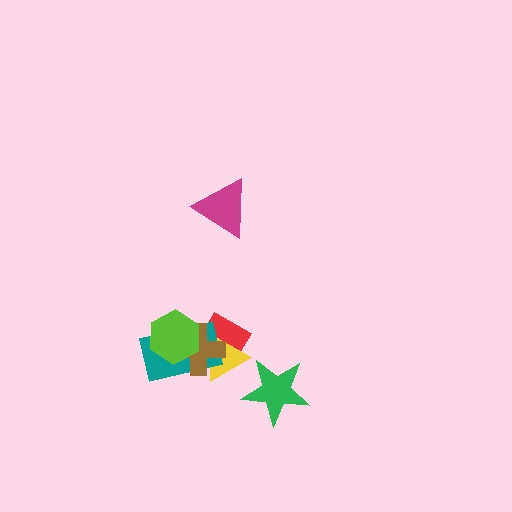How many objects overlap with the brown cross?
4 objects overlap with the brown cross.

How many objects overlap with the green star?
0 objects overlap with the green star.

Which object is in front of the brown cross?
The lime hexagon is in front of the brown cross.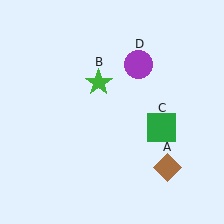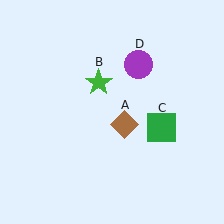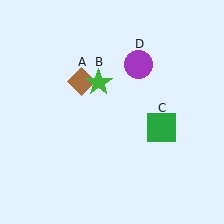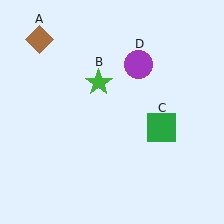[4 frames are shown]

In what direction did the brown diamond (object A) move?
The brown diamond (object A) moved up and to the left.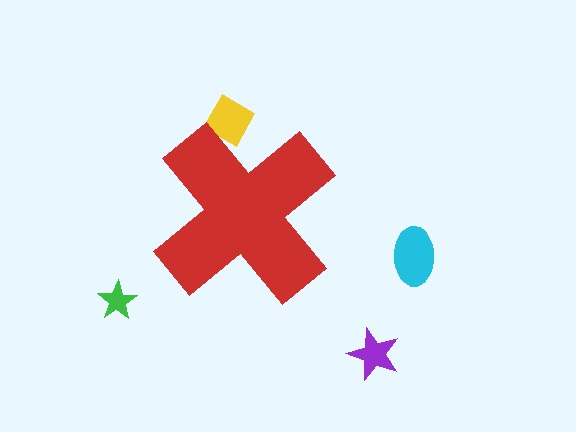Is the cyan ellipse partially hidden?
No, the cyan ellipse is fully visible.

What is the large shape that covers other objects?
A red cross.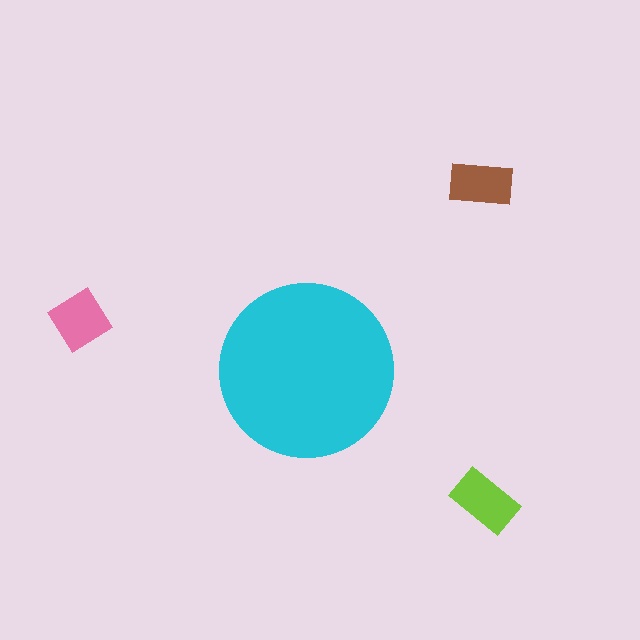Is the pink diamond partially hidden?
No, the pink diamond is fully visible.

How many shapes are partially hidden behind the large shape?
0 shapes are partially hidden.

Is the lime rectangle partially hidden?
No, the lime rectangle is fully visible.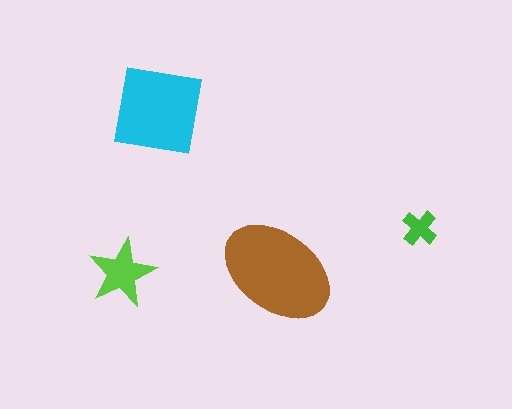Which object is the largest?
The brown ellipse.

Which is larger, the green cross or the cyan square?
The cyan square.